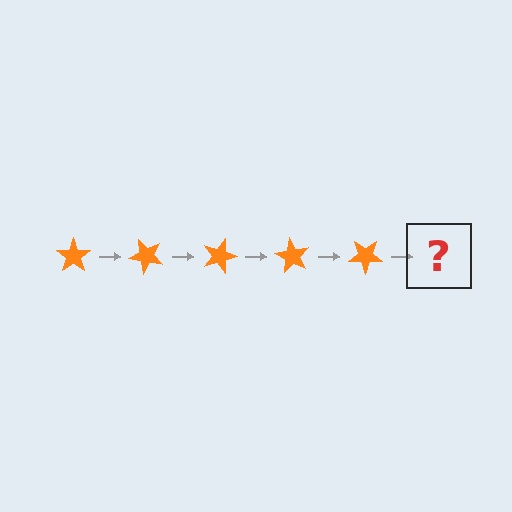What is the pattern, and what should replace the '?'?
The pattern is that the star rotates 45 degrees each step. The '?' should be an orange star rotated 225 degrees.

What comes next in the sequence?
The next element should be an orange star rotated 225 degrees.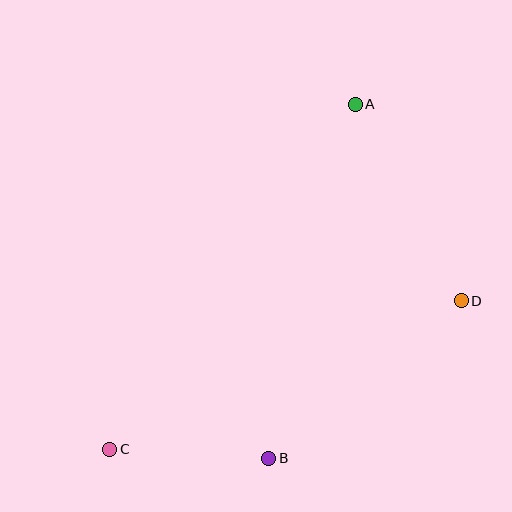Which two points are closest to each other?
Points B and C are closest to each other.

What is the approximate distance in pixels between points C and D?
The distance between C and D is approximately 381 pixels.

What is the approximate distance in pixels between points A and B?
The distance between A and B is approximately 365 pixels.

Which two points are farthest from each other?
Points A and C are farthest from each other.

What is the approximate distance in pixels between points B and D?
The distance between B and D is approximately 249 pixels.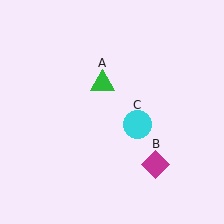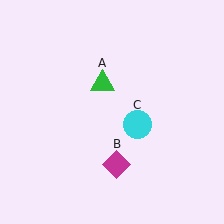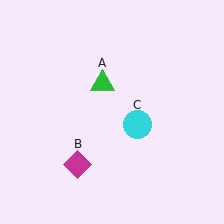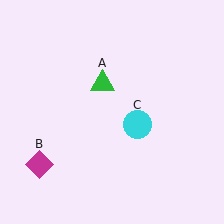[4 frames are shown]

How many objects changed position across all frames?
1 object changed position: magenta diamond (object B).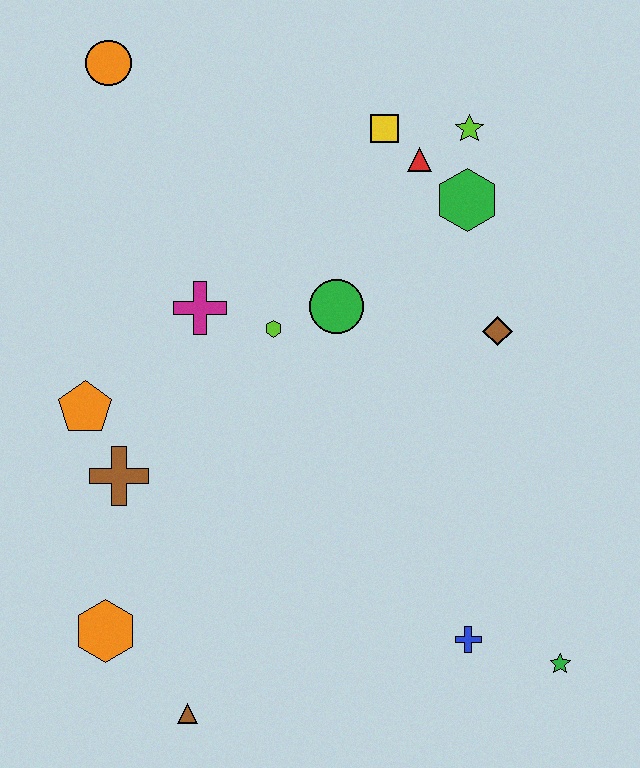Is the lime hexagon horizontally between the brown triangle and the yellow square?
Yes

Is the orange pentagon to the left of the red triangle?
Yes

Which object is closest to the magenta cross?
The lime hexagon is closest to the magenta cross.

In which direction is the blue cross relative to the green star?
The blue cross is to the left of the green star.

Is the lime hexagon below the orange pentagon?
No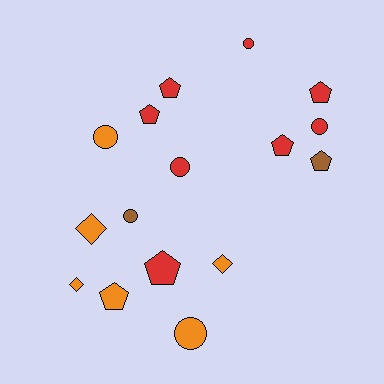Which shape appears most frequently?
Pentagon, with 7 objects.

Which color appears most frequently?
Red, with 8 objects.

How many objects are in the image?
There are 16 objects.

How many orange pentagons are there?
There is 1 orange pentagon.